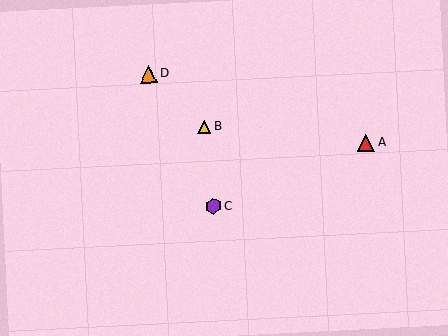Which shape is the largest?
The red triangle (labeled A) is the largest.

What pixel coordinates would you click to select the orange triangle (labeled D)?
Click at (148, 74) to select the orange triangle D.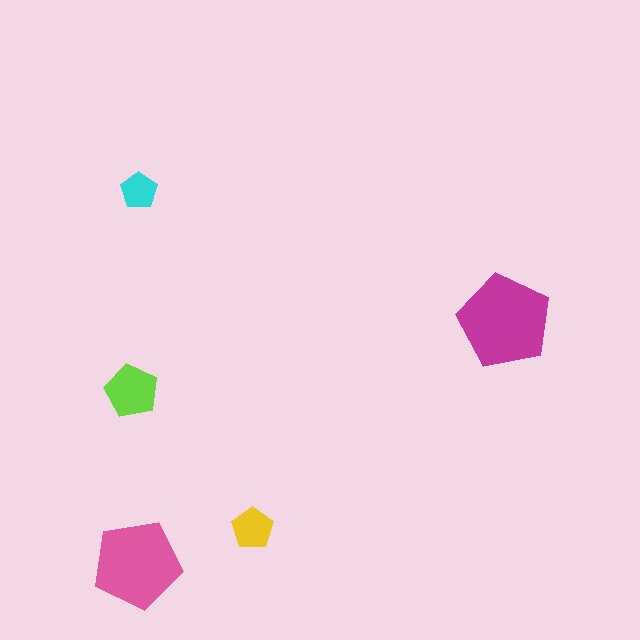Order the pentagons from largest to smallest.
the magenta one, the pink one, the lime one, the yellow one, the cyan one.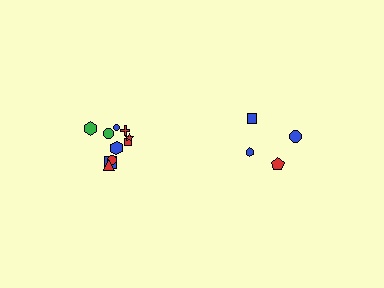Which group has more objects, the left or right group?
The left group.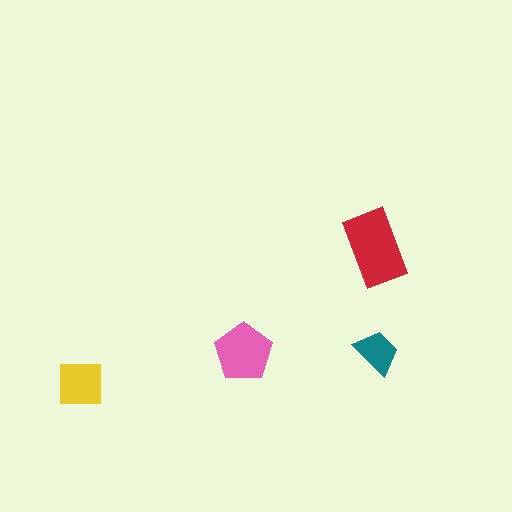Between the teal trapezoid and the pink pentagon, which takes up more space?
The pink pentagon.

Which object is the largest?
The red rectangle.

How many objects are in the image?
There are 4 objects in the image.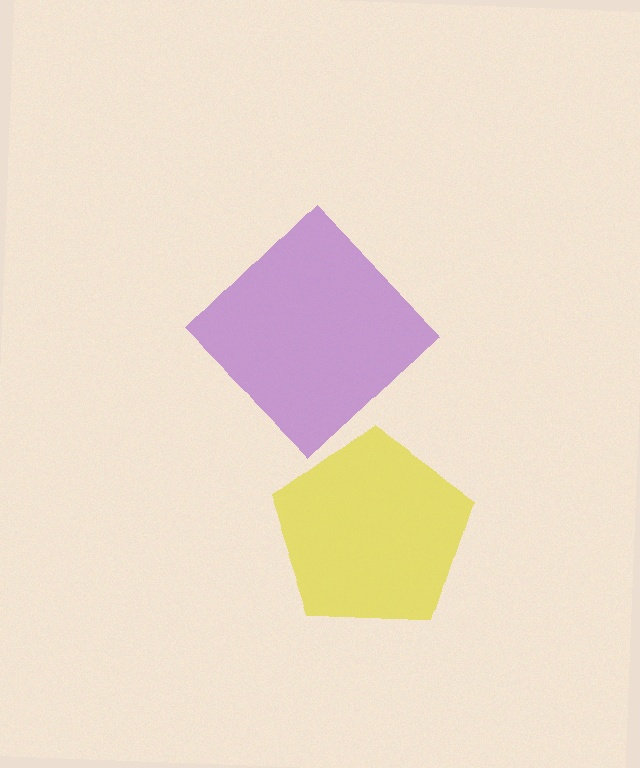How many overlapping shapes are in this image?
There are 2 overlapping shapes in the image.